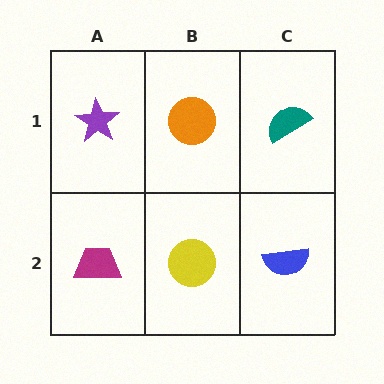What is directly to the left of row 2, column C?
A yellow circle.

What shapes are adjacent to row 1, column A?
A magenta trapezoid (row 2, column A), an orange circle (row 1, column B).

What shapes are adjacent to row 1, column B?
A yellow circle (row 2, column B), a purple star (row 1, column A), a teal semicircle (row 1, column C).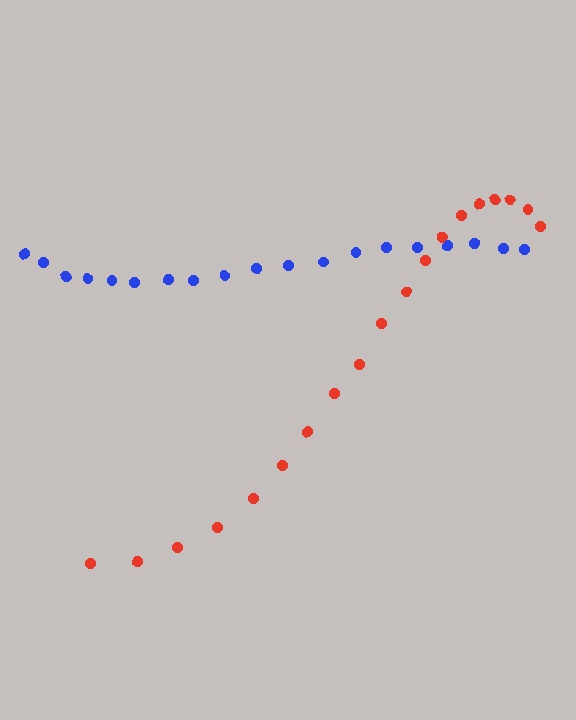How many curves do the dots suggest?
There are 2 distinct paths.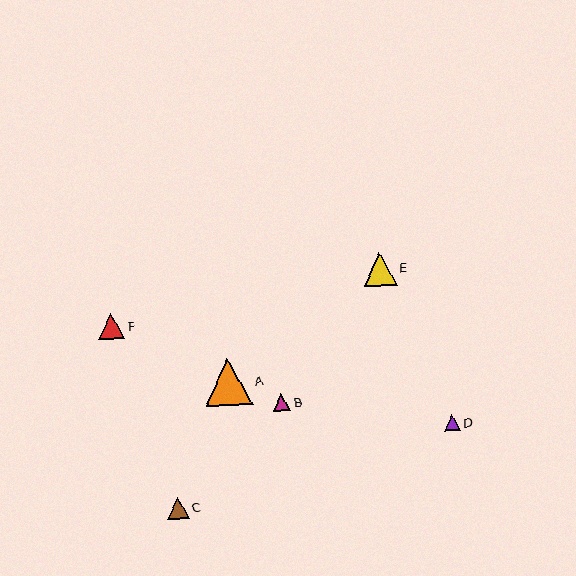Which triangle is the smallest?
Triangle D is the smallest with a size of approximately 16 pixels.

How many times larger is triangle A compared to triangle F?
Triangle A is approximately 1.8 times the size of triangle F.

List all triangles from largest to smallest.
From largest to smallest: A, E, F, C, B, D.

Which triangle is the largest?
Triangle A is the largest with a size of approximately 47 pixels.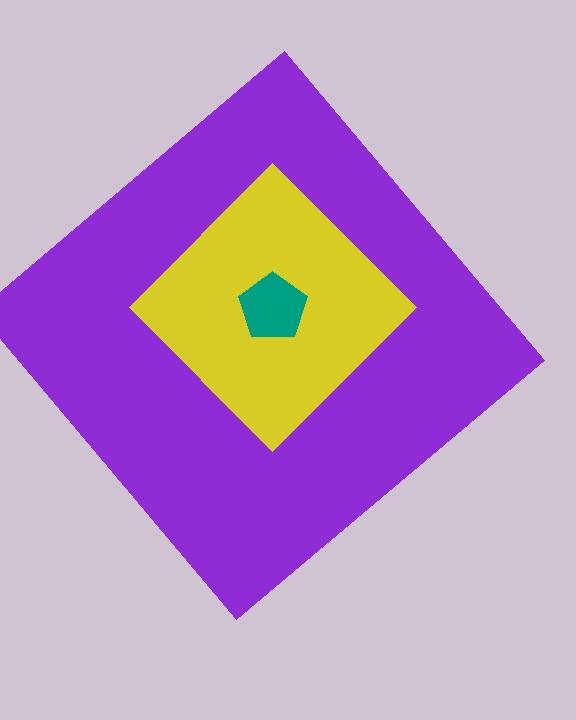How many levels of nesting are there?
3.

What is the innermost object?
The teal pentagon.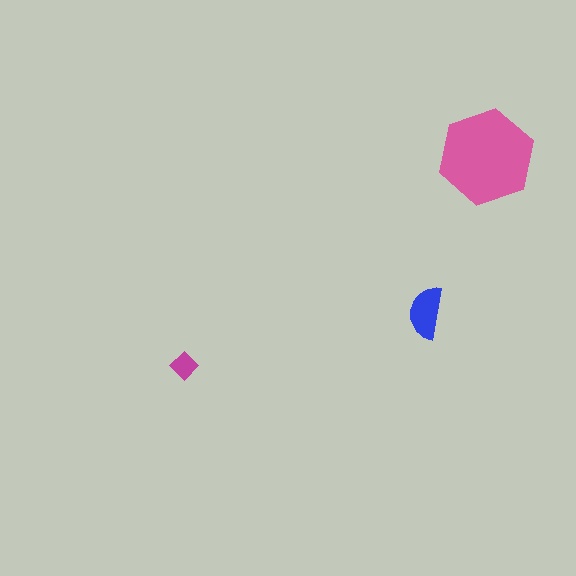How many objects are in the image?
There are 3 objects in the image.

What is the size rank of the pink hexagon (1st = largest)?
1st.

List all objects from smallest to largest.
The magenta diamond, the blue semicircle, the pink hexagon.